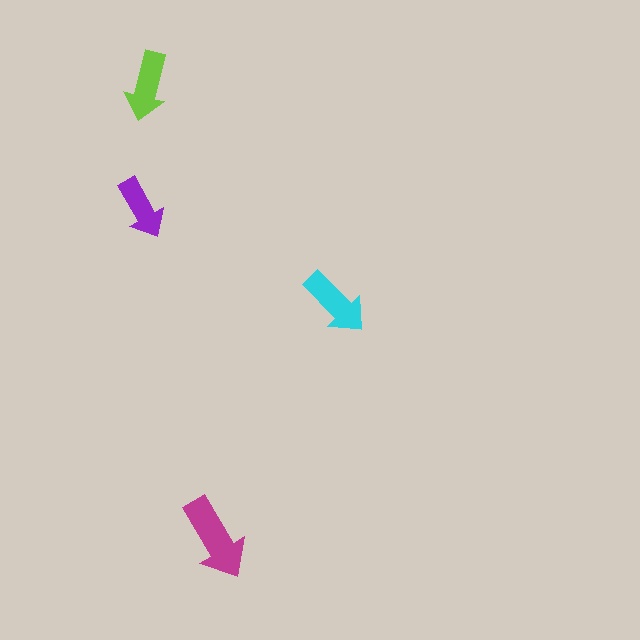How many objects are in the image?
There are 4 objects in the image.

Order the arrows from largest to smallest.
the magenta one, the cyan one, the lime one, the purple one.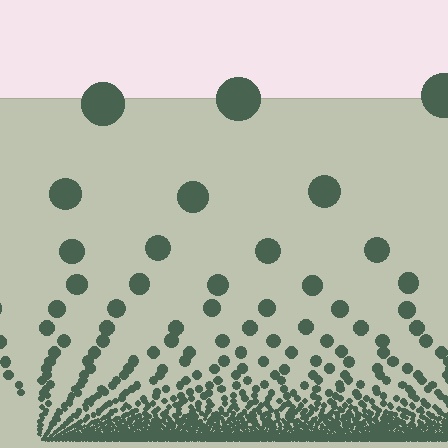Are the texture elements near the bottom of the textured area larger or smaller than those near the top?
Smaller. The gradient is inverted — elements near the bottom are smaller and denser.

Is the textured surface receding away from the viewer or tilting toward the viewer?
The surface appears to tilt toward the viewer. Texture elements get larger and sparser toward the top.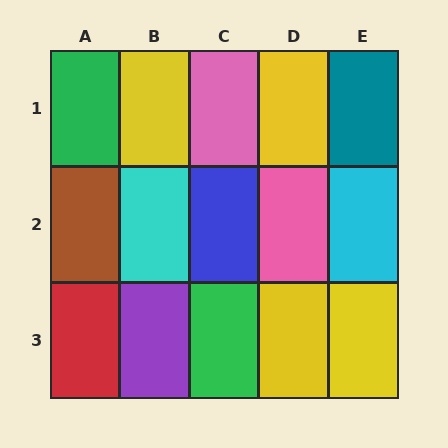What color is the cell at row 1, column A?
Green.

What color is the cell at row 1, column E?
Teal.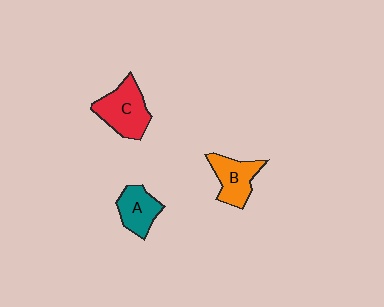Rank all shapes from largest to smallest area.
From largest to smallest: C (red), B (orange), A (teal).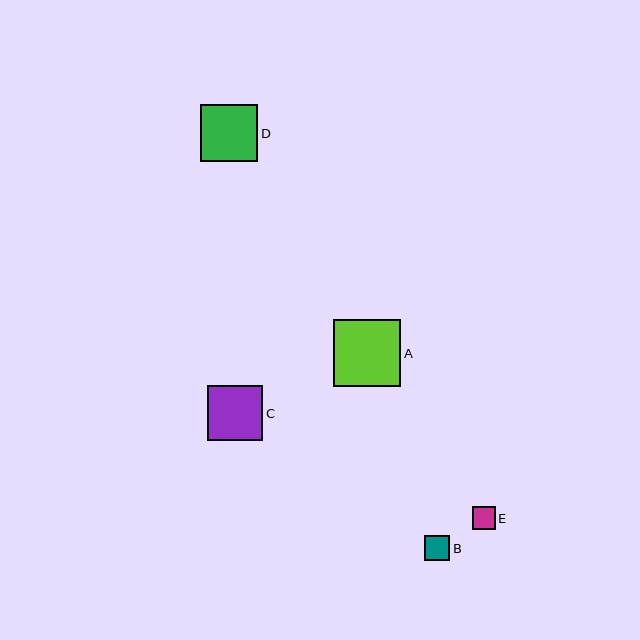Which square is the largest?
Square A is the largest with a size of approximately 67 pixels.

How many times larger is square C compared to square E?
Square C is approximately 2.4 times the size of square E.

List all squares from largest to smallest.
From largest to smallest: A, D, C, B, E.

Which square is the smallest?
Square E is the smallest with a size of approximately 23 pixels.